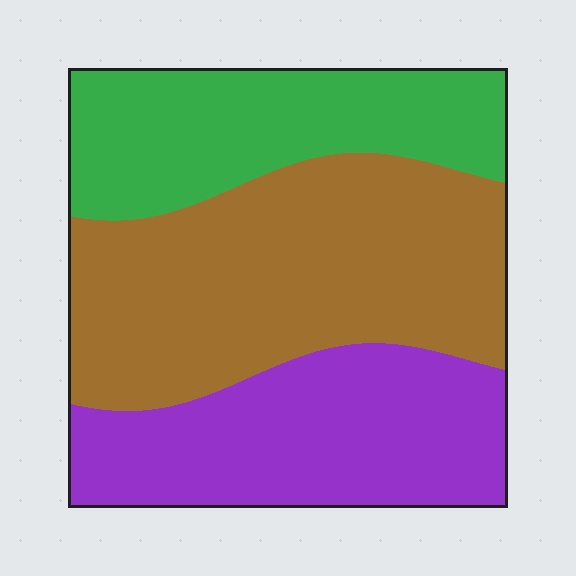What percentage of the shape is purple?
Purple takes up about one third (1/3) of the shape.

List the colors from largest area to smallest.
From largest to smallest: brown, purple, green.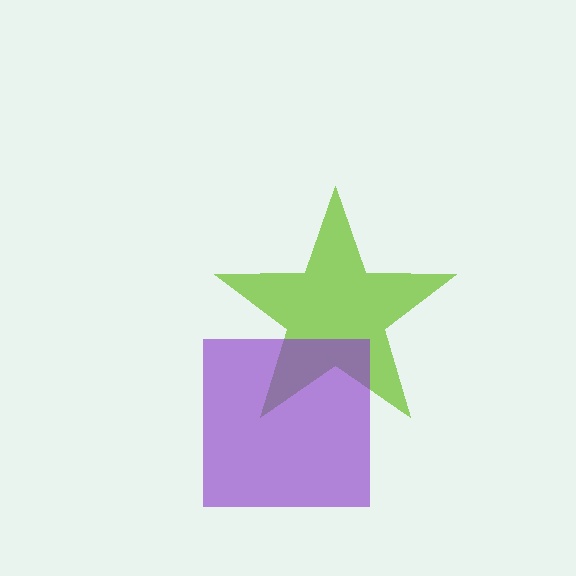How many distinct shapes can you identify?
There are 2 distinct shapes: a lime star, a purple square.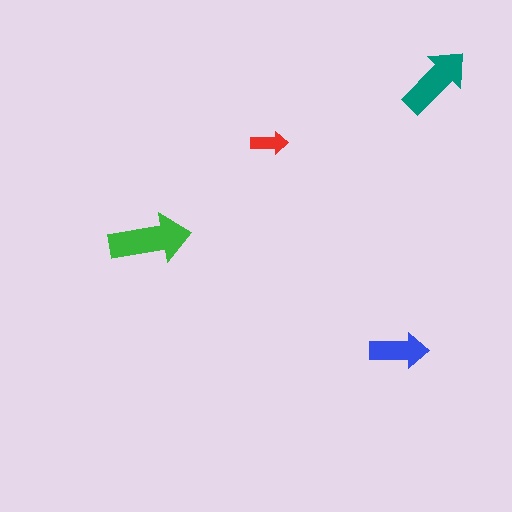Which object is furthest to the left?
The green arrow is leftmost.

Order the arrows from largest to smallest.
the green one, the teal one, the blue one, the red one.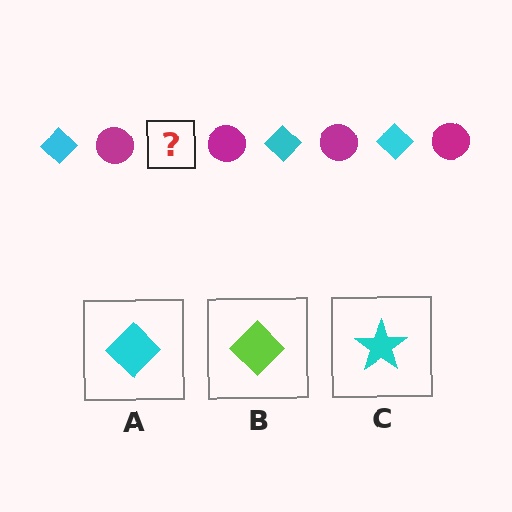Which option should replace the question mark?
Option A.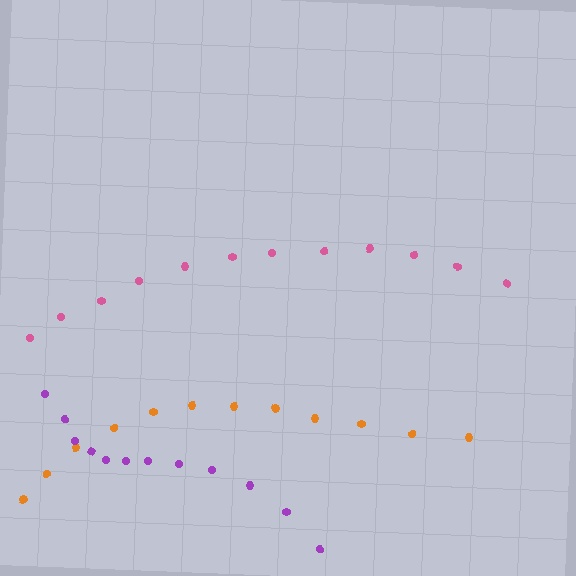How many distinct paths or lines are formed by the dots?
There are 3 distinct paths.